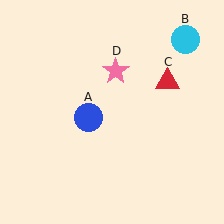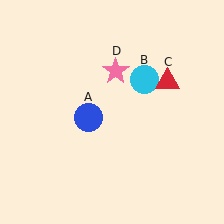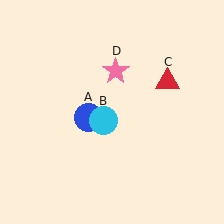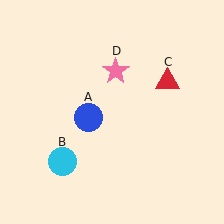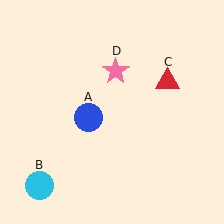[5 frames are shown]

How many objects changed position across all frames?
1 object changed position: cyan circle (object B).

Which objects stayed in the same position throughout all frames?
Blue circle (object A) and red triangle (object C) and pink star (object D) remained stationary.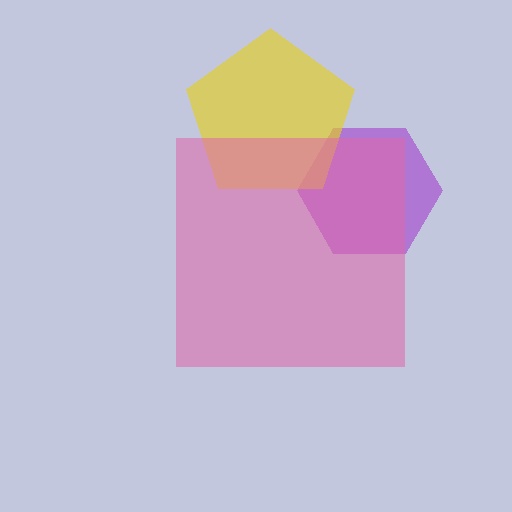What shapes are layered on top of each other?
The layered shapes are: a purple hexagon, a yellow pentagon, a pink square.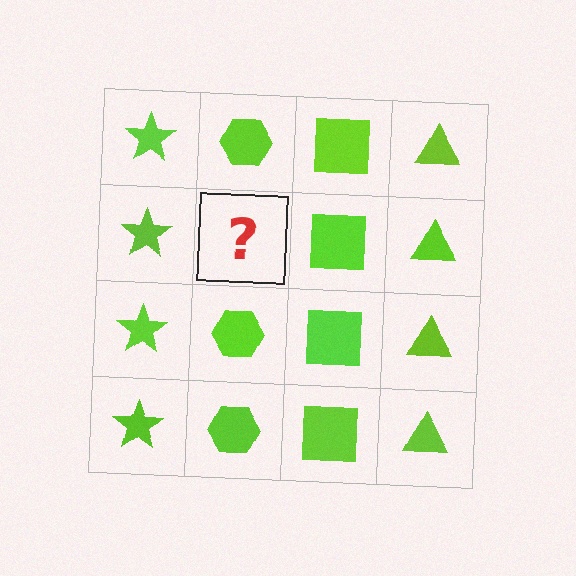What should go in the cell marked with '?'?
The missing cell should contain a lime hexagon.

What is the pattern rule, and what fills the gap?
The rule is that each column has a consistent shape. The gap should be filled with a lime hexagon.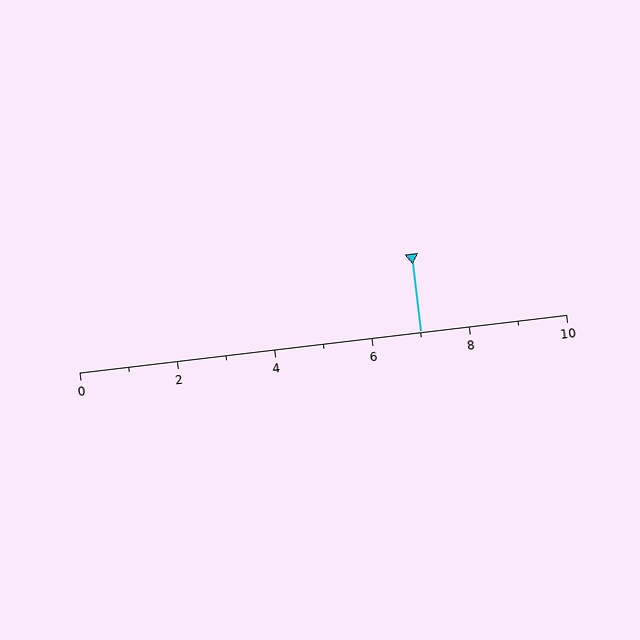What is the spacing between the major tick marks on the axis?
The major ticks are spaced 2 apart.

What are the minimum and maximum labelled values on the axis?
The axis runs from 0 to 10.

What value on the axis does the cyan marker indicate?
The marker indicates approximately 7.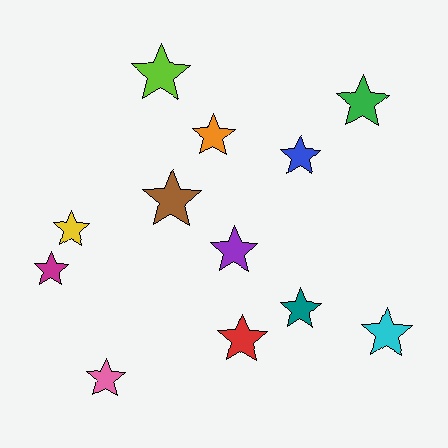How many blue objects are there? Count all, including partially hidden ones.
There is 1 blue object.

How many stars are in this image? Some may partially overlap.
There are 12 stars.